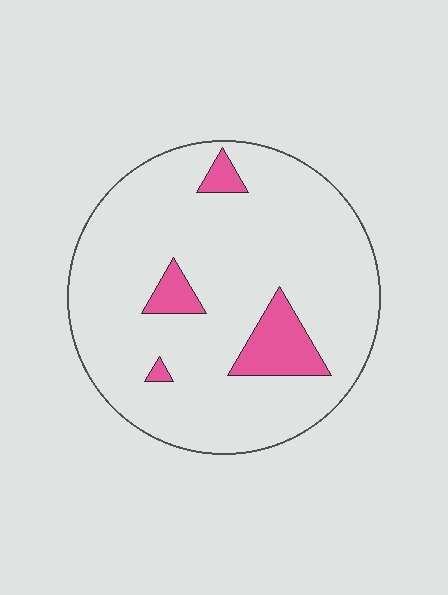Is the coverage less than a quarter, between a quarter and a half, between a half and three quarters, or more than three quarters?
Less than a quarter.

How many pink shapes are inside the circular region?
4.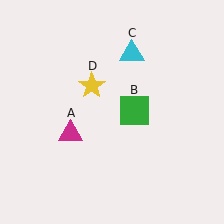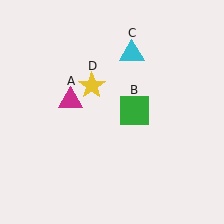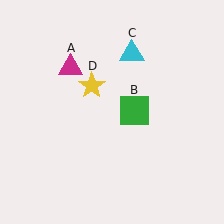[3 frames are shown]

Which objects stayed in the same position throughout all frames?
Green square (object B) and cyan triangle (object C) and yellow star (object D) remained stationary.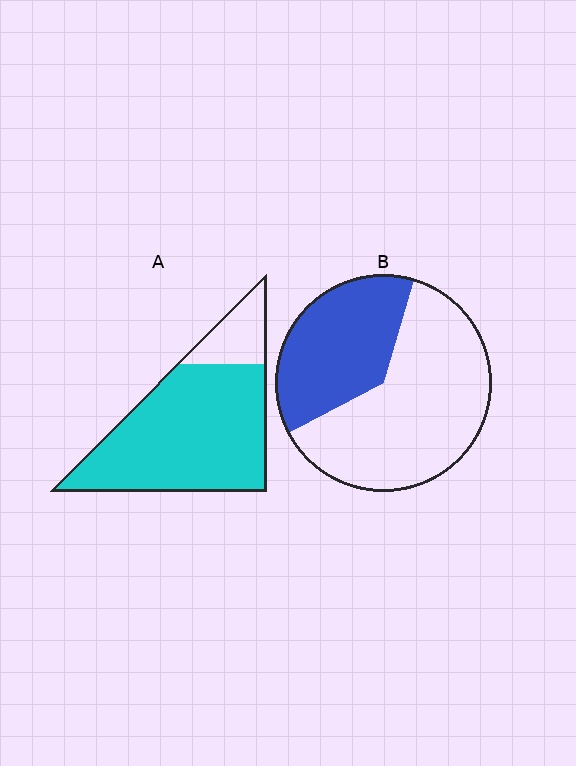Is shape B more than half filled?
No.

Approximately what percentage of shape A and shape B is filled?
A is approximately 85% and B is approximately 35%.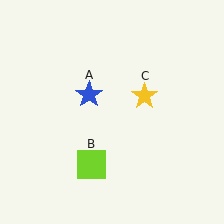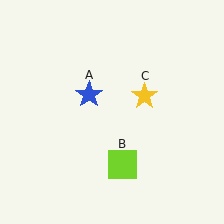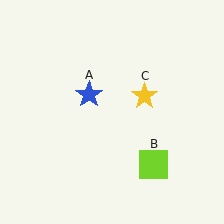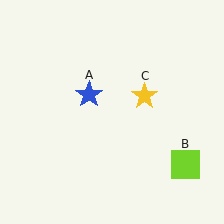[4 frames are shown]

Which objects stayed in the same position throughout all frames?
Blue star (object A) and yellow star (object C) remained stationary.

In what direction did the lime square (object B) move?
The lime square (object B) moved right.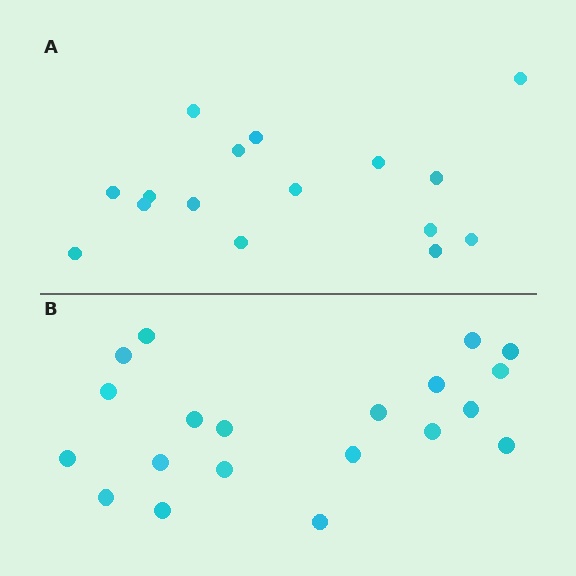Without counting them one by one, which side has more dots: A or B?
Region B (the bottom region) has more dots.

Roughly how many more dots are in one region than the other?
Region B has about 4 more dots than region A.